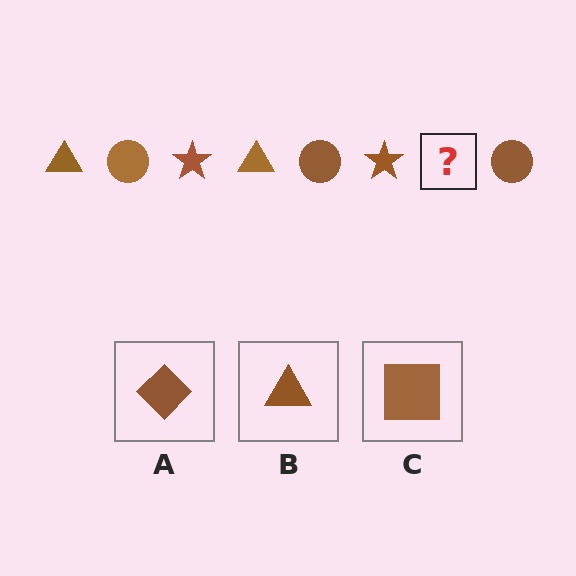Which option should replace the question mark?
Option B.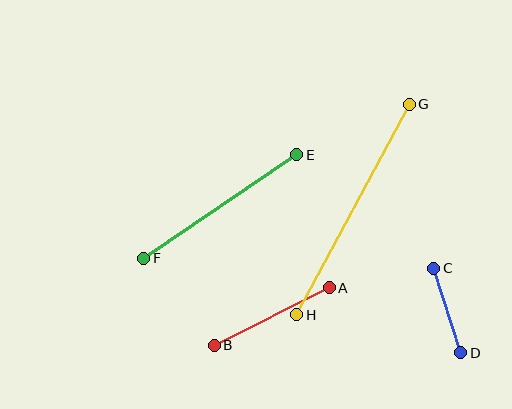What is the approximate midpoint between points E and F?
The midpoint is at approximately (220, 207) pixels.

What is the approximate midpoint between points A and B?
The midpoint is at approximately (272, 317) pixels.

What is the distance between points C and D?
The distance is approximately 89 pixels.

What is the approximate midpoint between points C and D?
The midpoint is at approximately (447, 311) pixels.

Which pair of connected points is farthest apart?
Points G and H are farthest apart.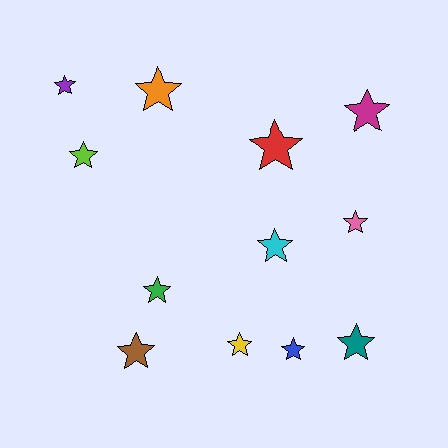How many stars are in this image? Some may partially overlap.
There are 12 stars.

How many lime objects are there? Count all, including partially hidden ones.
There is 1 lime object.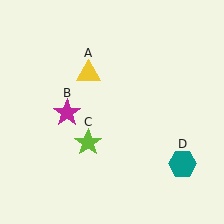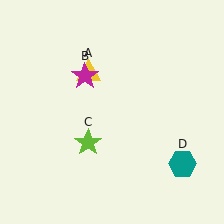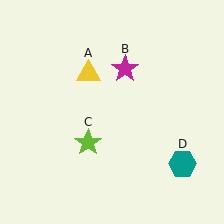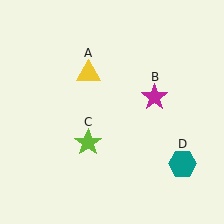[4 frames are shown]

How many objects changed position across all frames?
1 object changed position: magenta star (object B).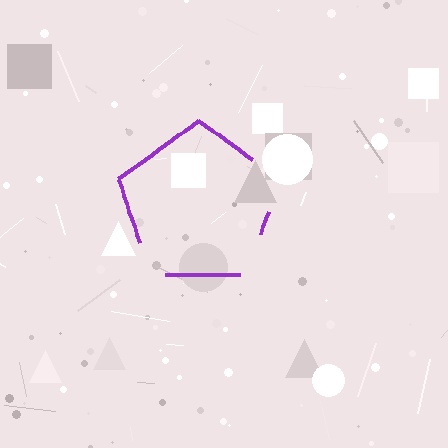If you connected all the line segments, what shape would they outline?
They would outline a pentagon.